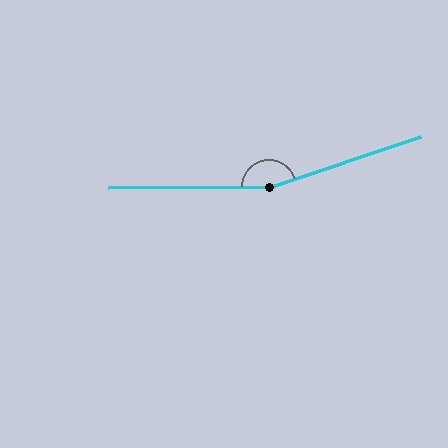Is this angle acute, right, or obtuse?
It is obtuse.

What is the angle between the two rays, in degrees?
Approximately 162 degrees.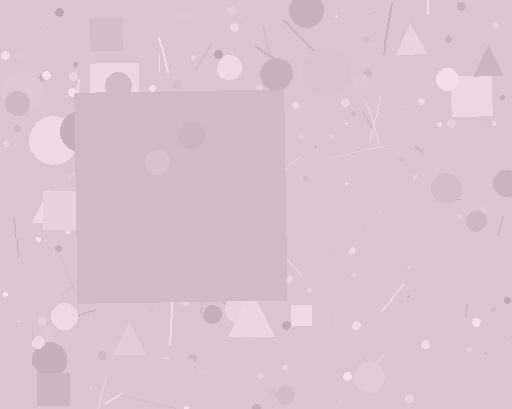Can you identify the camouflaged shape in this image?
The camouflaged shape is a square.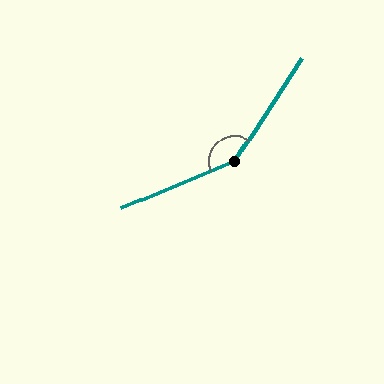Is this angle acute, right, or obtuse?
It is obtuse.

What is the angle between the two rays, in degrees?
Approximately 146 degrees.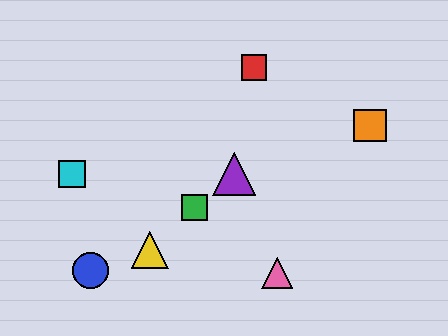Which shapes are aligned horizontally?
The purple triangle, the cyan square are aligned horizontally.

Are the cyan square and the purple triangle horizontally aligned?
Yes, both are at y≈174.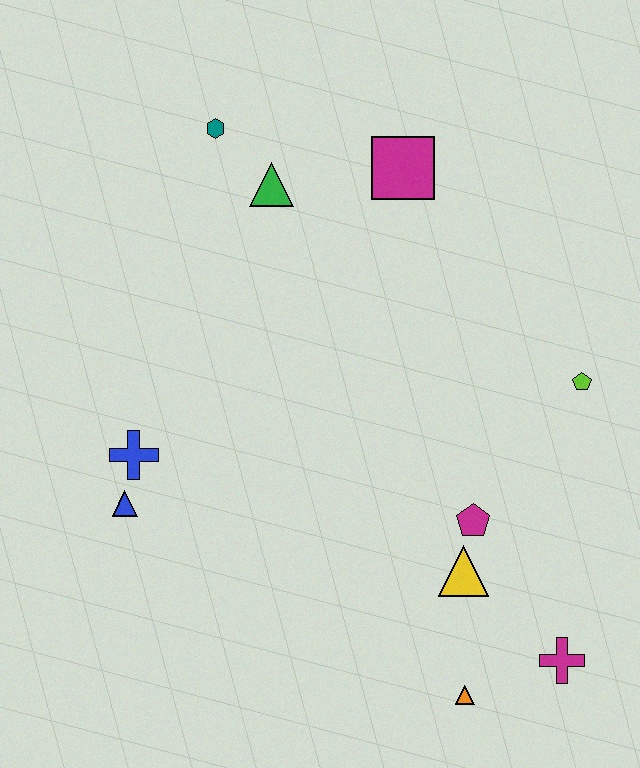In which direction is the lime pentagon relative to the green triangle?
The lime pentagon is to the right of the green triangle.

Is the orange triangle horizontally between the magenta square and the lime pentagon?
Yes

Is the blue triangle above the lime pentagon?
No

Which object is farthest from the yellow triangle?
The teal hexagon is farthest from the yellow triangle.